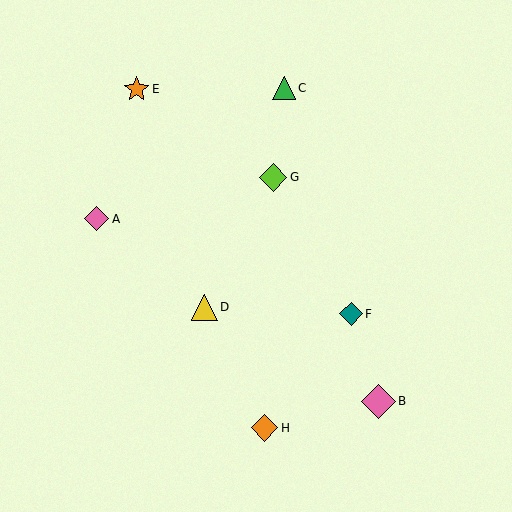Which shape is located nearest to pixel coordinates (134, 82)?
The orange star (labeled E) at (137, 89) is nearest to that location.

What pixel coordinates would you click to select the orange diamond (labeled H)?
Click at (265, 428) to select the orange diamond H.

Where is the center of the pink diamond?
The center of the pink diamond is at (378, 401).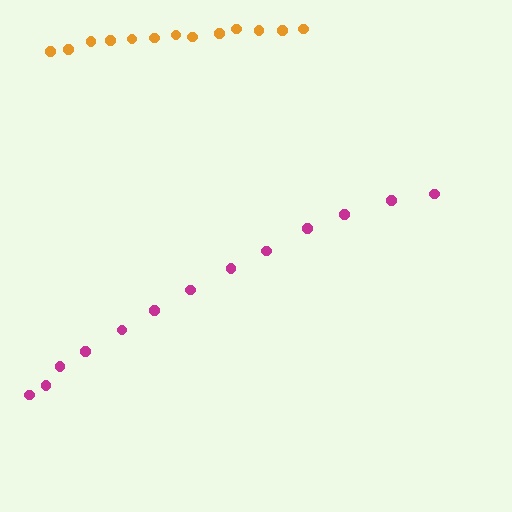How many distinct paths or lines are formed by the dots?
There are 2 distinct paths.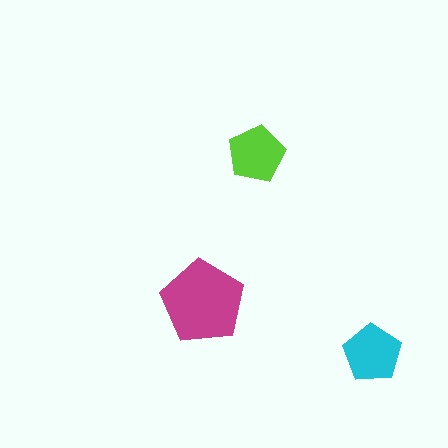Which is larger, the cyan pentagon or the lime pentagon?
The cyan one.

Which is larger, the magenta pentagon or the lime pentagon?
The magenta one.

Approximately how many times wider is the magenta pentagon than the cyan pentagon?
About 1.5 times wider.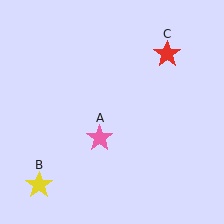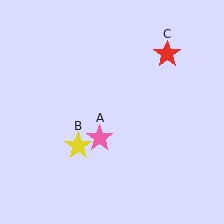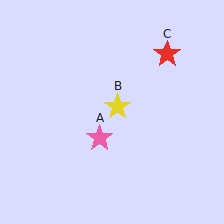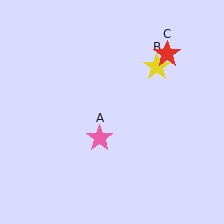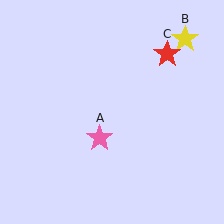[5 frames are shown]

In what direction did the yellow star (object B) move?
The yellow star (object B) moved up and to the right.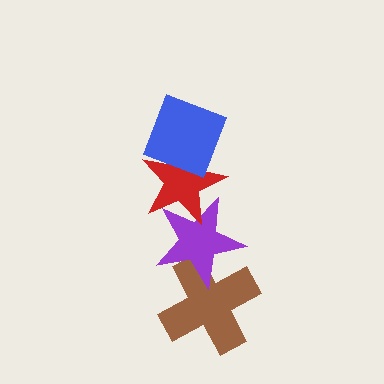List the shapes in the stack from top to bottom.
From top to bottom: the blue diamond, the red star, the purple star, the brown cross.